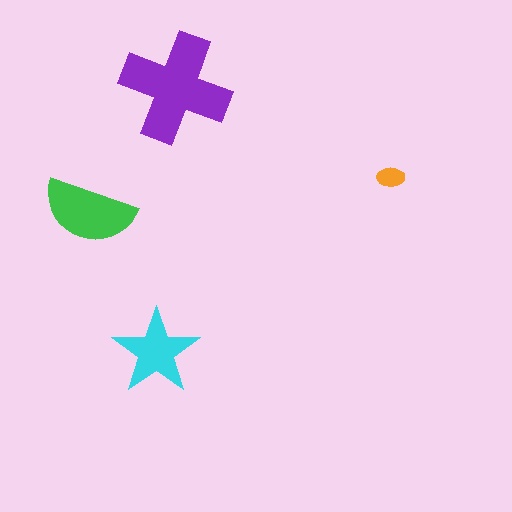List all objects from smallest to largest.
The orange ellipse, the cyan star, the green semicircle, the purple cross.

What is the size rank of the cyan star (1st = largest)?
3rd.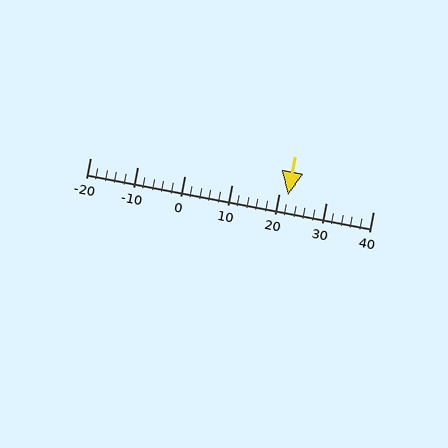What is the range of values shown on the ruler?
The ruler shows values from -20 to 40.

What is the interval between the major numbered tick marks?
The major tick marks are spaced 10 units apart.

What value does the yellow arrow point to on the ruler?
The yellow arrow points to approximately 22.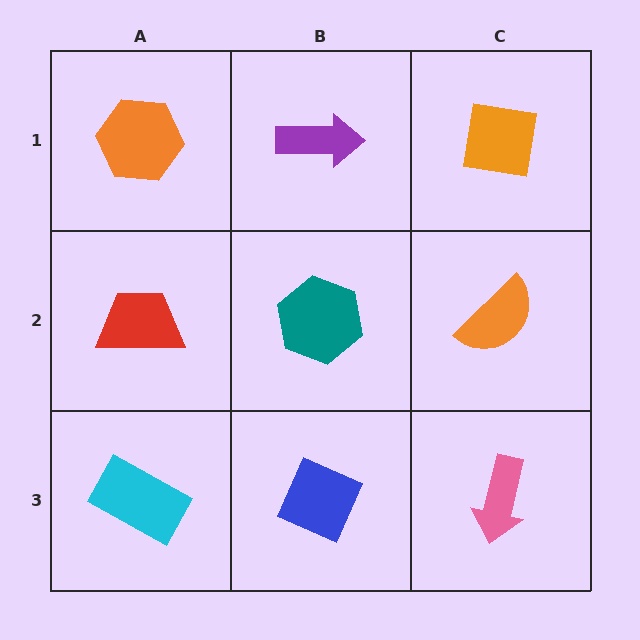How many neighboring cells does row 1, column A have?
2.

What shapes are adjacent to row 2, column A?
An orange hexagon (row 1, column A), a cyan rectangle (row 3, column A), a teal hexagon (row 2, column B).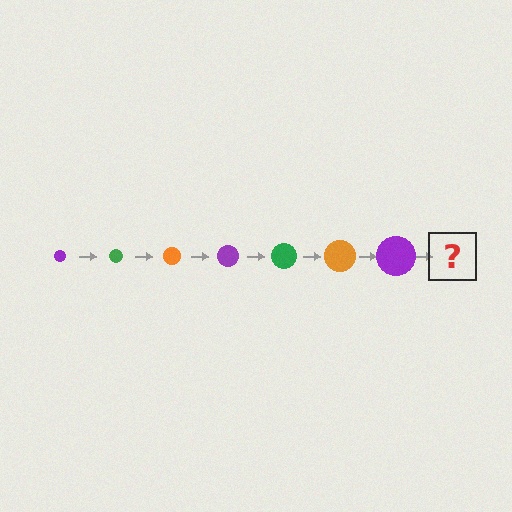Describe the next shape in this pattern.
It should be a green circle, larger than the previous one.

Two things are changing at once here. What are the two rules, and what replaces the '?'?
The two rules are that the circle grows larger each step and the color cycles through purple, green, and orange. The '?' should be a green circle, larger than the previous one.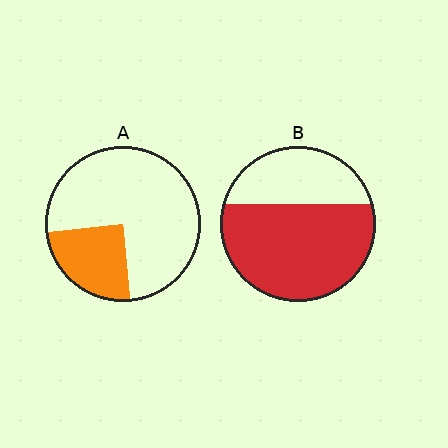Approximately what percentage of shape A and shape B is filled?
A is approximately 25% and B is approximately 65%.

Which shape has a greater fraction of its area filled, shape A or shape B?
Shape B.